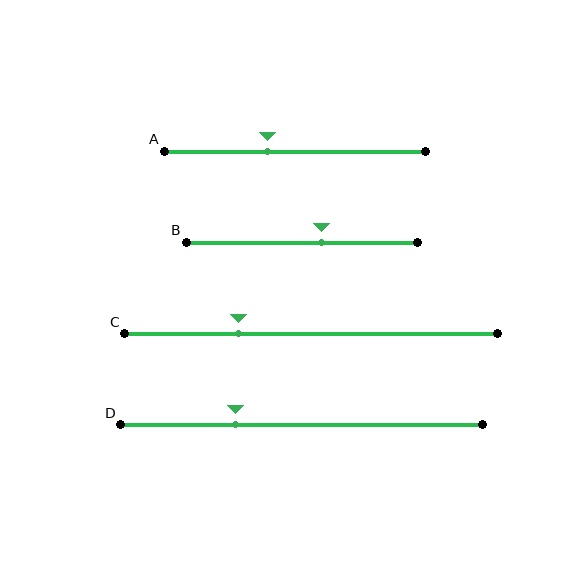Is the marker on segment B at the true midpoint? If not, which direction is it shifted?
No, the marker on segment B is shifted to the right by about 8% of the segment length.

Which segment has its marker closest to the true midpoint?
Segment B has its marker closest to the true midpoint.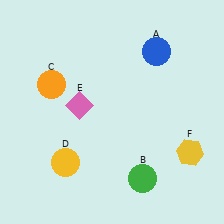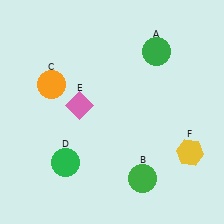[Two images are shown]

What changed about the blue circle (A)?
In Image 1, A is blue. In Image 2, it changed to green.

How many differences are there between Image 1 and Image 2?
There are 2 differences between the two images.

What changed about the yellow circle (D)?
In Image 1, D is yellow. In Image 2, it changed to green.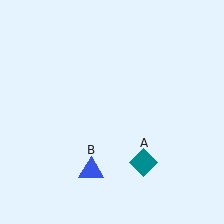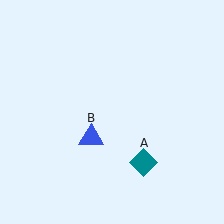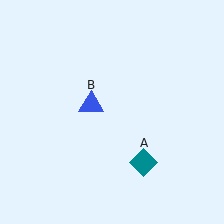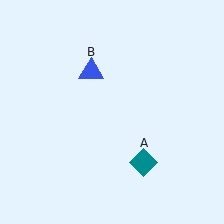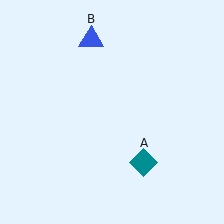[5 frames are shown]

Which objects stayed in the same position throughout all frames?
Teal diamond (object A) remained stationary.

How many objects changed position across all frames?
1 object changed position: blue triangle (object B).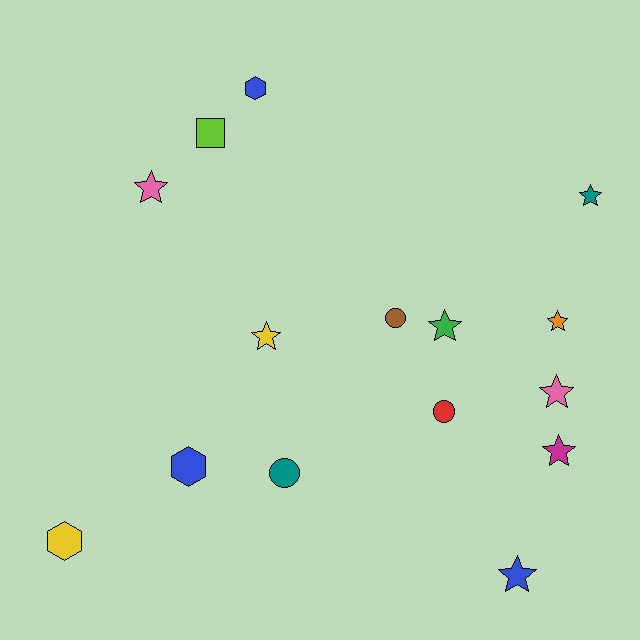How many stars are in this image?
There are 8 stars.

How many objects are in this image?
There are 15 objects.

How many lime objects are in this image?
There is 1 lime object.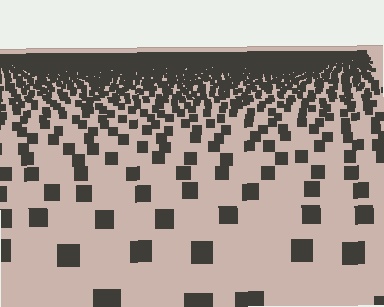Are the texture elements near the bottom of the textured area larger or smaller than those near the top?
Larger. Near the bottom, elements are closer to the viewer and appear at a bigger on-screen size.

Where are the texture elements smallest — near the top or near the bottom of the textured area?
Near the top.